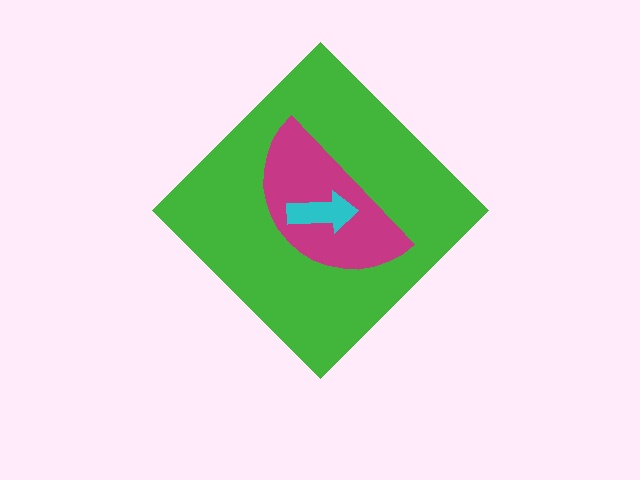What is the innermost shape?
The cyan arrow.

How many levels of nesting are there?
3.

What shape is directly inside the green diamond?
The magenta semicircle.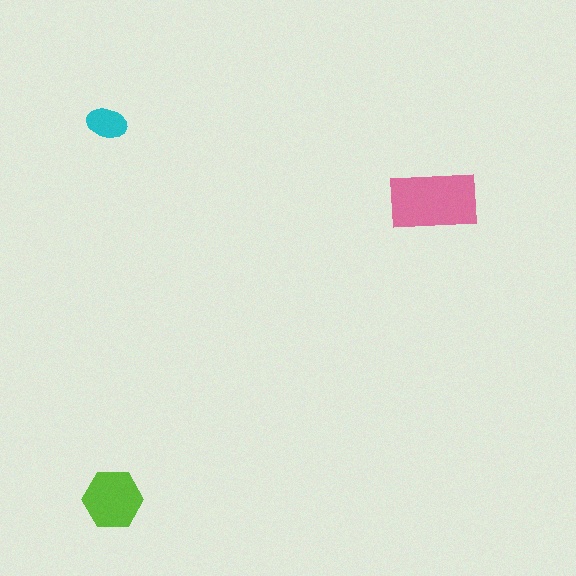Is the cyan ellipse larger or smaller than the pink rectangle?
Smaller.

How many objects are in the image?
There are 3 objects in the image.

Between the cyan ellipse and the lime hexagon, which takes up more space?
The lime hexagon.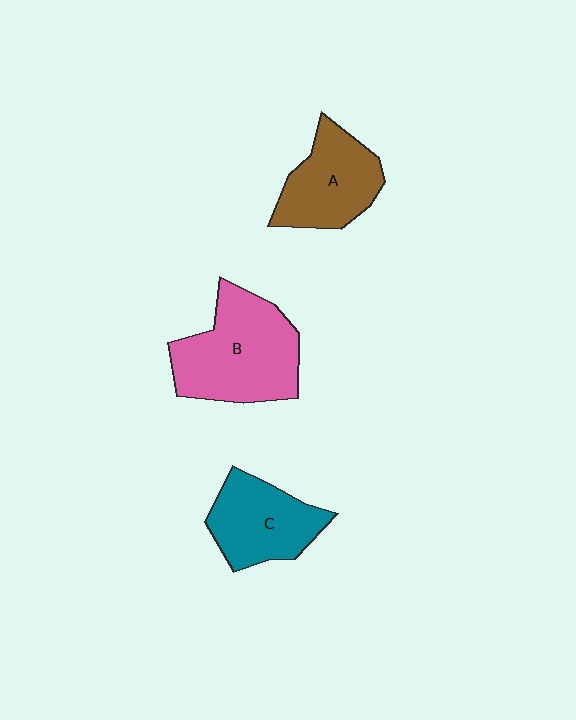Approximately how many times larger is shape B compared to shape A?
Approximately 1.4 times.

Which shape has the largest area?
Shape B (pink).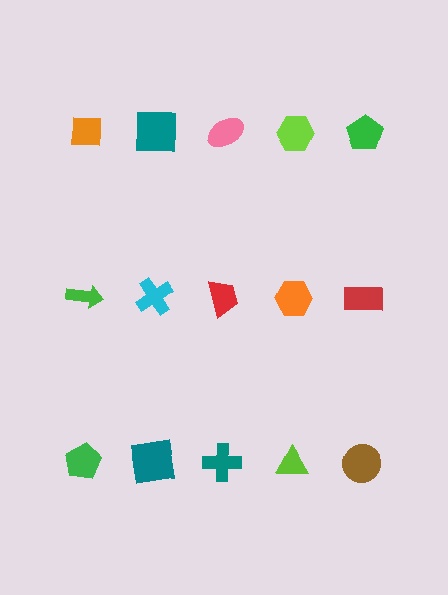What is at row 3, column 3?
A teal cross.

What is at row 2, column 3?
A red trapezoid.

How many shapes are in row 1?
5 shapes.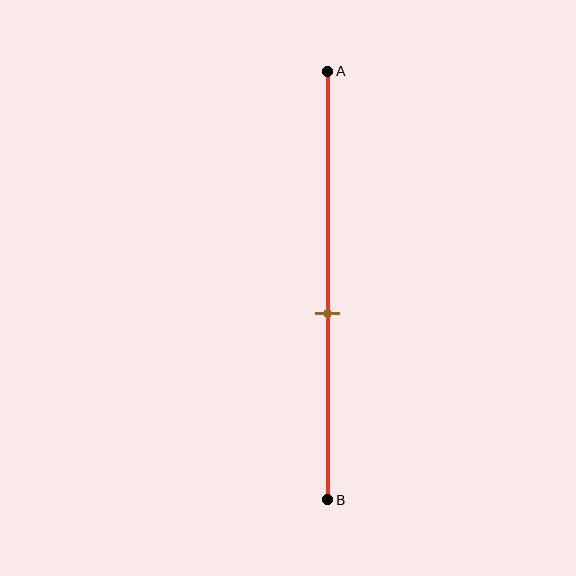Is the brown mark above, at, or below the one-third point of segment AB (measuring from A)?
The brown mark is below the one-third point of segment AB.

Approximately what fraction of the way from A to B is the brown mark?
The brown mark is approximately 55% of the way from A to B.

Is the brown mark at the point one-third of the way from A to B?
No, the mark is at about 55% from A, not at the 33% one-third point.